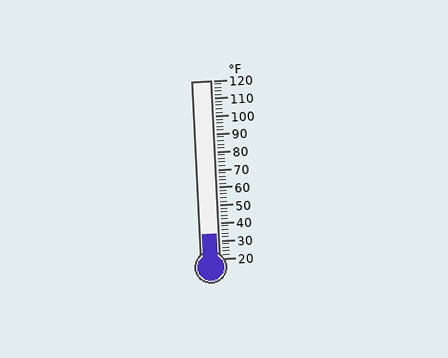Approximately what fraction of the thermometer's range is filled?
The thermometer is filled to approximately 15% of its range.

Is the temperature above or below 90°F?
The temperature is below 90°F.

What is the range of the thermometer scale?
The thermometer scale ranges from 20°F to 120°F.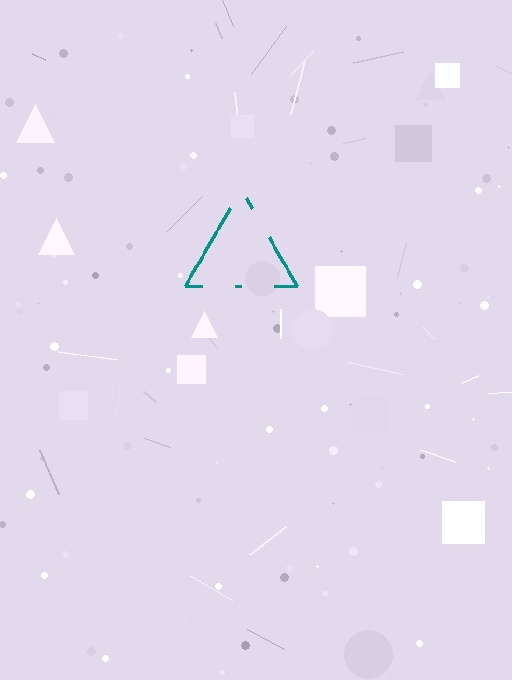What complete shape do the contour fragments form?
The contour fragments form a triangle.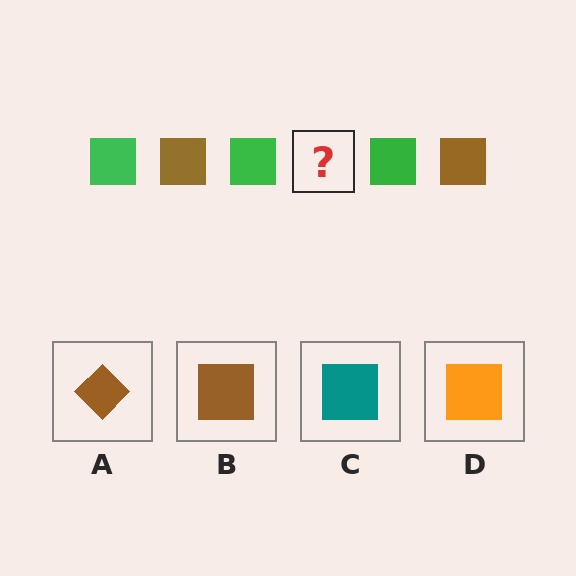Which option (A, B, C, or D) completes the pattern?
B.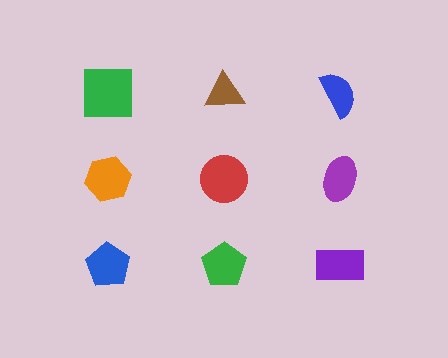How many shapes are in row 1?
3 shapes.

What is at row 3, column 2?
A green pentagon.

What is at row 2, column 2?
A red circle.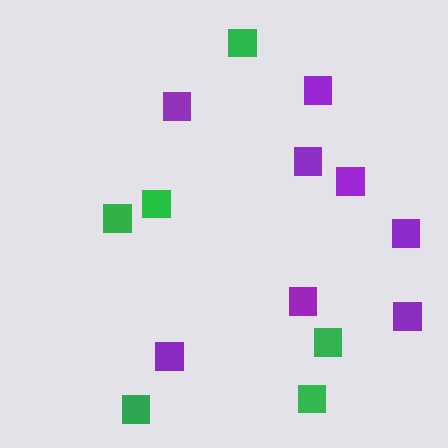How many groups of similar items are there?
There are 2 groups: one group of green squares (6) and one group of purple squares (8).